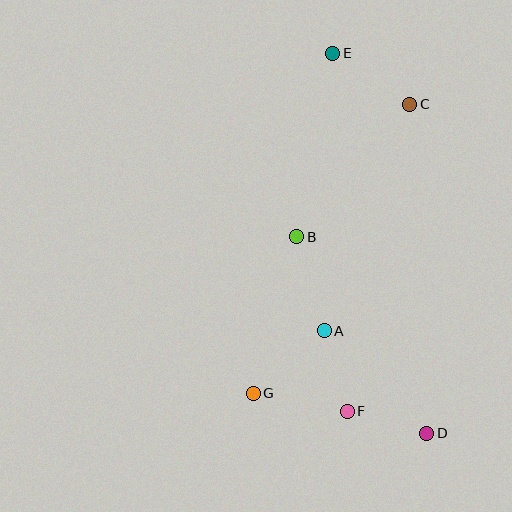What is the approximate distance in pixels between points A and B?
The distance between A and B is approximately 98 pixels.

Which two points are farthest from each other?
Points D and E are farthest from each other.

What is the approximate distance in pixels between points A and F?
The distance between A and F is approximately 84 pixels.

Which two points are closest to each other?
Points D and F are closest to each other.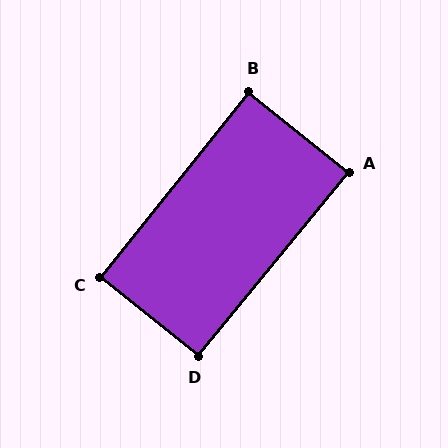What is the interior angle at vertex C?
Approximately 90 degrees (approximately right).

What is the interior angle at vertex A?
Approximately 90 degrees (approximately right).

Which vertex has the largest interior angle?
D, at approximately 90 degrees.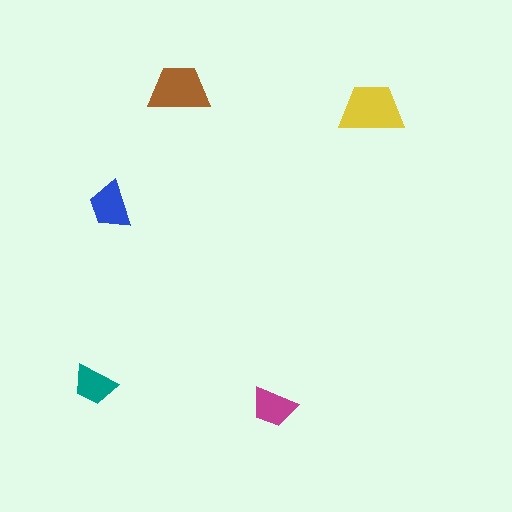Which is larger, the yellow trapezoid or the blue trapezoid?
The yellow one.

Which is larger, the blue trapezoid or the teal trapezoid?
The blue one.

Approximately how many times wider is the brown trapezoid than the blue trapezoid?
About 1.5 times wider.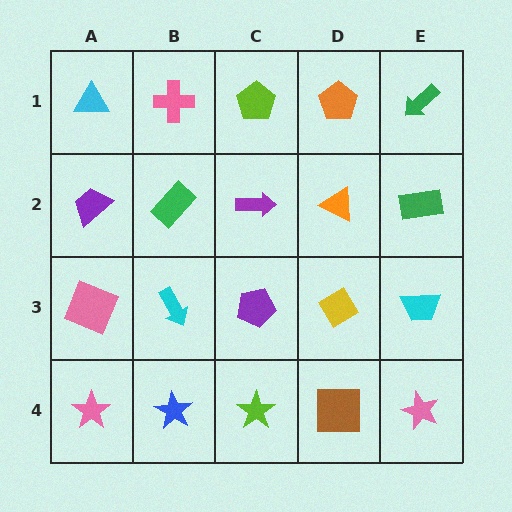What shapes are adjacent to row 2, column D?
An orange pentagon (row 1, column D), a yellow diamond (row 3, column D), a purple arrow (row 2, column C), a green rectangle (row 2, column E).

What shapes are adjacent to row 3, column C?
A purple arrow (row 2, column C), a lime star (row 4, column C), a cyan arrow (row 3, column B), a yellow diamond (row 3, column D).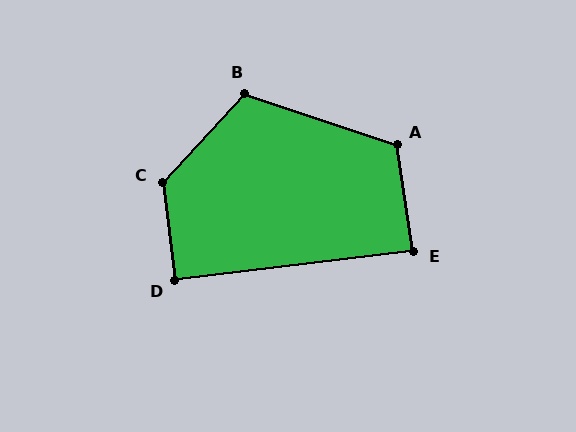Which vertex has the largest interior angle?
C, at approximately 130 degrees.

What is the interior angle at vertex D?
Approximately 90 degrees (approximately right).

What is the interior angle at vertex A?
Approximately 117 degrees (obtuse).